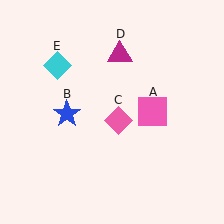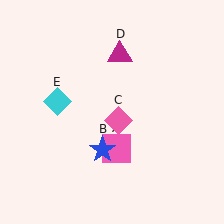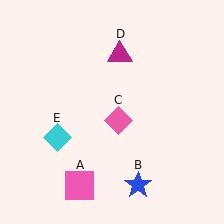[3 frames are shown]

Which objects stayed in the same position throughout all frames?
Pink diamond (object C) and magenta triangle (object D) remained stationary.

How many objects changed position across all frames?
3 objects changed position: pink square (object A), blue star (object B), cyan diamond (object E).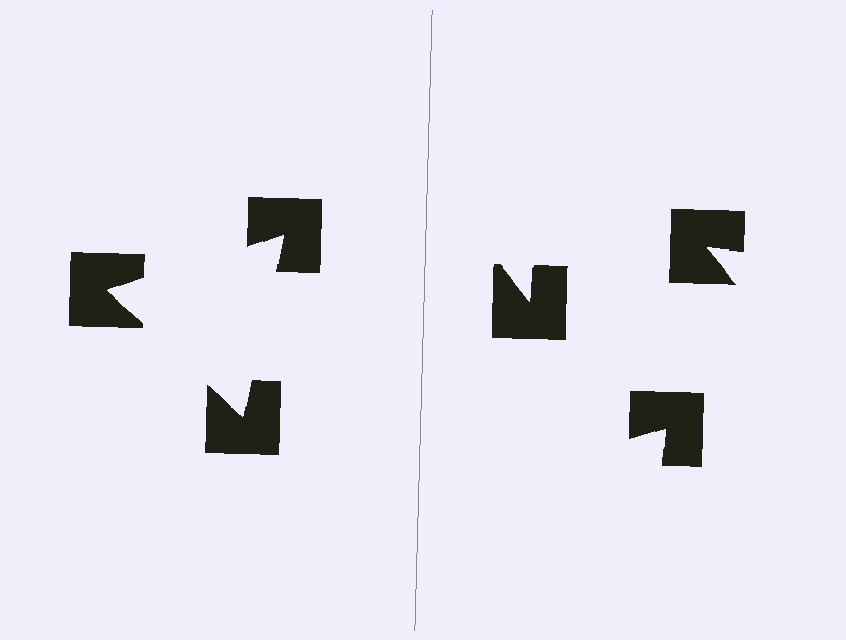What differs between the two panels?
The notched squares are positioned identically on both sides; only the wedge orientations differ. On the left they align to a triangle; on the right they are misaligned.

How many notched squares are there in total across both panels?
6 — 3 on each side.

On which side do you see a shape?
An illusory triangle appears on the left side. On the right side the wedge cuts are rotated, so no coherent shape forms.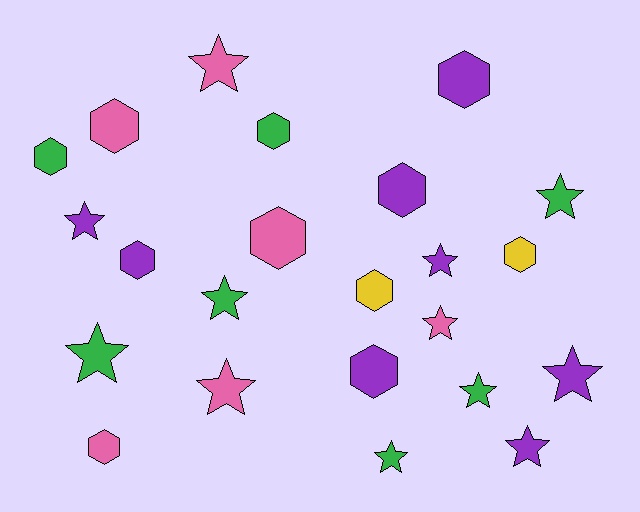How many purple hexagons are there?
There are 4 purple hexagons.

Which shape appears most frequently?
Star, with 12 objects.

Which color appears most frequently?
Purple, with 8 objects.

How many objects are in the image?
There are 23 objects.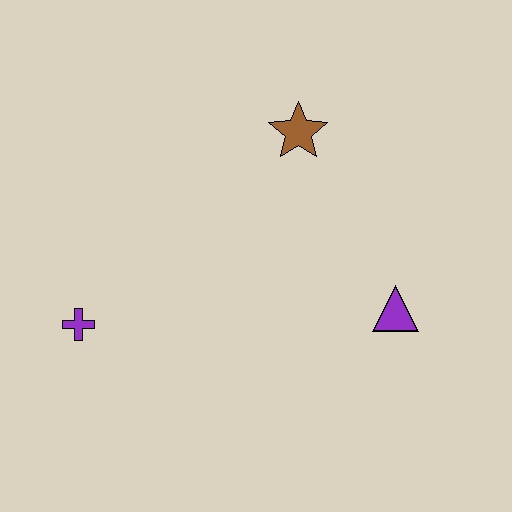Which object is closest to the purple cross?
The brown star is closest to the purple cross.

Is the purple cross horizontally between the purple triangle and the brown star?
No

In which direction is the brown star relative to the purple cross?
The brown star is to the right of the purple cross.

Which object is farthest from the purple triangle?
The purple cross is farthest from the purple triangle.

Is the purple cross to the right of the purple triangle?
No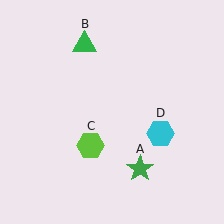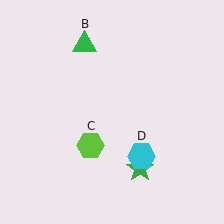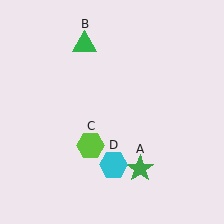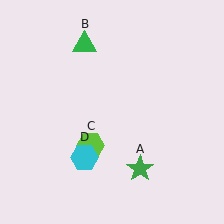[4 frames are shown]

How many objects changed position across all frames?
1 object changed position: cyan hexagon (object D).